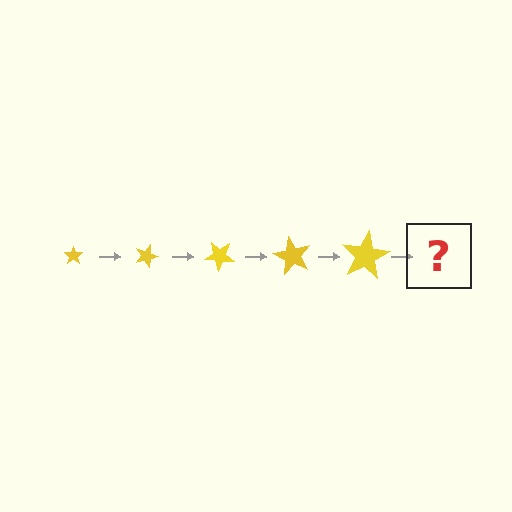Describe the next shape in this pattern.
It should be a star, larger than the previous one and rotated 100 degrees from the start.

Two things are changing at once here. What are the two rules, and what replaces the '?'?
The two rules are that the star grows larger each step and it rotates 20 degrees each step. The '?' should be a star, larger than the previous one and rotated 100 degrees from the start.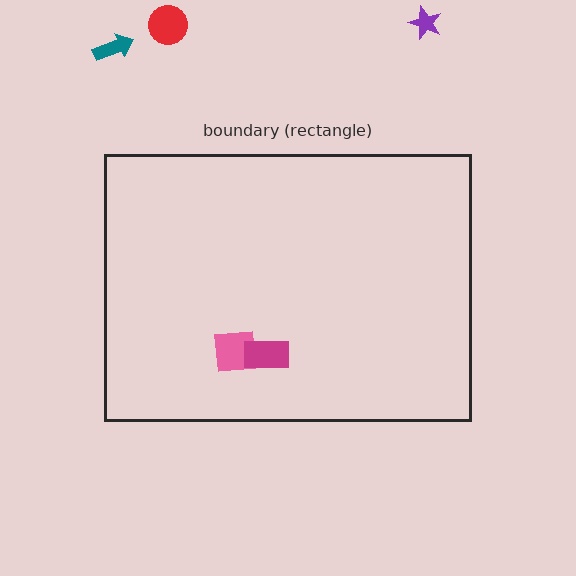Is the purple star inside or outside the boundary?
Outside.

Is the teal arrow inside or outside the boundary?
Outside.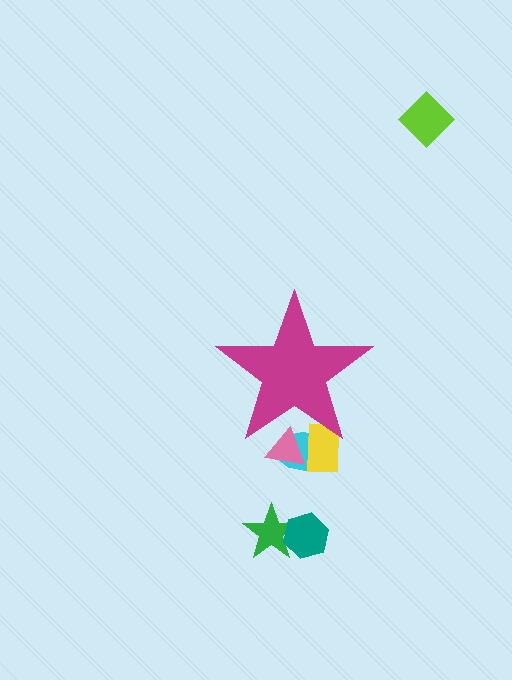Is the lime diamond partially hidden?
No, the lime diamond is fully visible.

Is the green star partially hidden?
No, the green star is fully visible.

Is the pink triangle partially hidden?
Yes, the pink triangle is partially hidden behind the magenta star.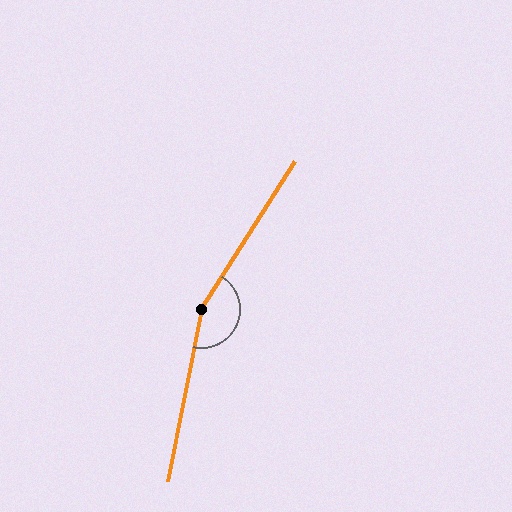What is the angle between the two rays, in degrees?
Approximately 159 degrees.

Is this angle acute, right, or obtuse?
It is obtuse.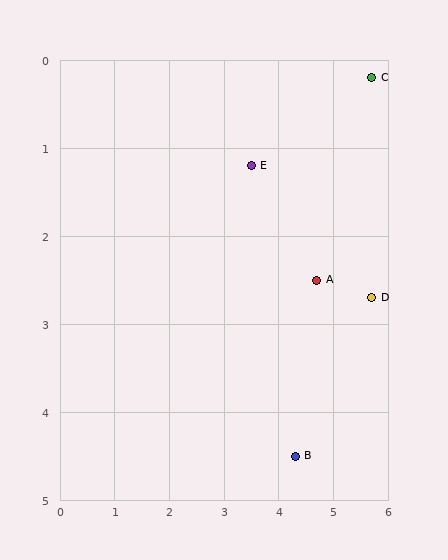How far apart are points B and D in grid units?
Points B and D are about 2.3 grid units apart.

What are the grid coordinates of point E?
Point E is at approximately (3.5, 1.2).